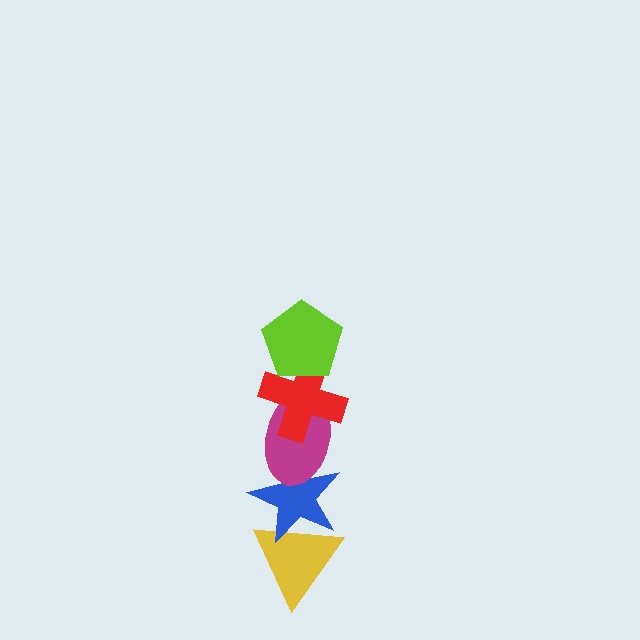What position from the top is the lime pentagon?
The lime pentagon is 1st from the top.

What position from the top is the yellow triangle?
The yellow triangle is 5th from the top.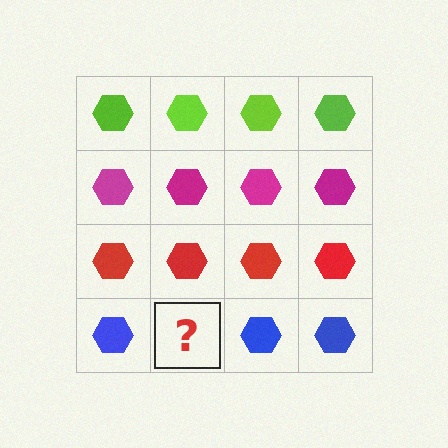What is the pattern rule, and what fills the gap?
The rule is that each row has a consistent color. The gap should be filled with a blue hexagon.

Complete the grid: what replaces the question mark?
The question mark should be replaced with a blue hexagon.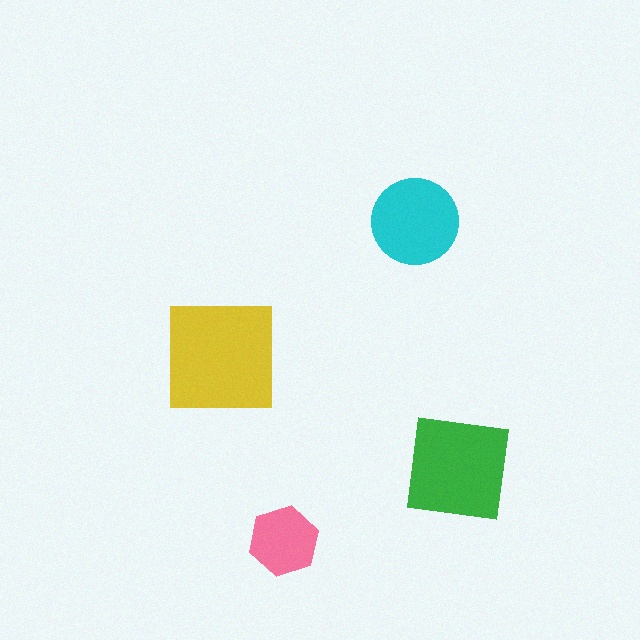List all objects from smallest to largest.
The pink hexagon, the cyan circle, the green square, the yellow square.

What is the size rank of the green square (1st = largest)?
2nd.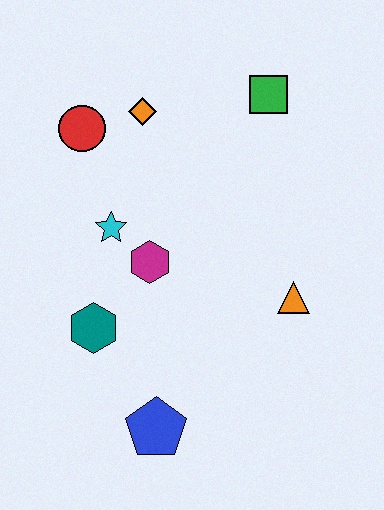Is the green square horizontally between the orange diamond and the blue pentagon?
No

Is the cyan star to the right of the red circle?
Yes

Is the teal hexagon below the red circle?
Yes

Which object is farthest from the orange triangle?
The red circle is farthest from the orange triangle.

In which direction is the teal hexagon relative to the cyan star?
The teal hexagon is below the cyan star.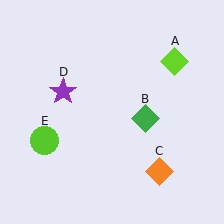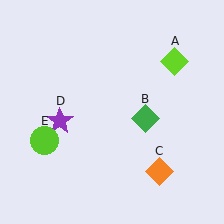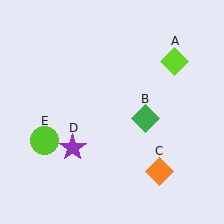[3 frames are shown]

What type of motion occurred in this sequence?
The purple star (object D) rotated counterclockwise around the center of the scene.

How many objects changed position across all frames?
1 object changed position: purple star (object D).